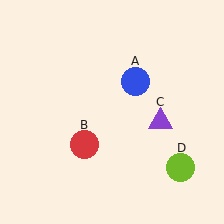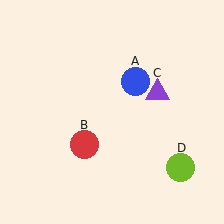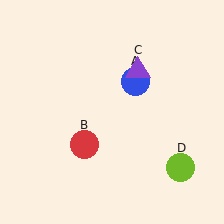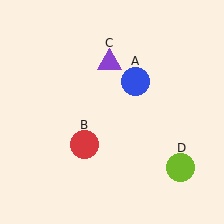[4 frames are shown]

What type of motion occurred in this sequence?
The purple triangle (object C) rotated counterclockwise around the center of the scene.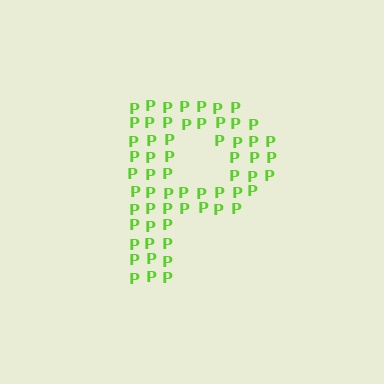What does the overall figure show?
The overall figure shows the letter P.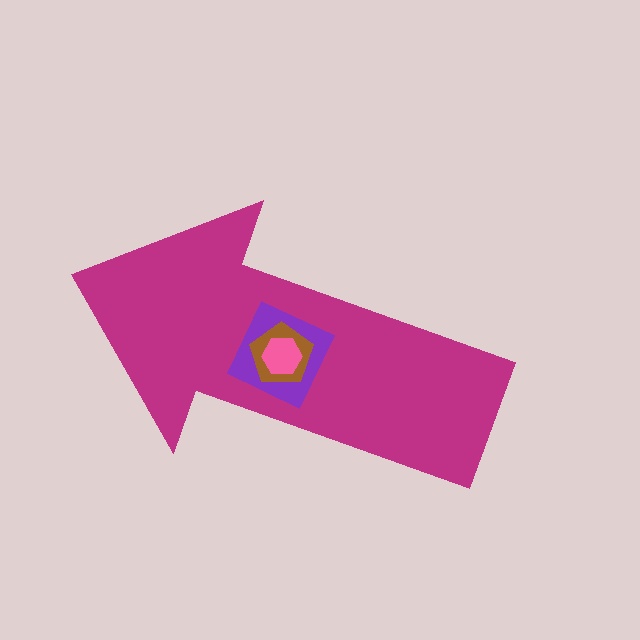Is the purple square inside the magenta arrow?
Yes.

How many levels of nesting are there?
4.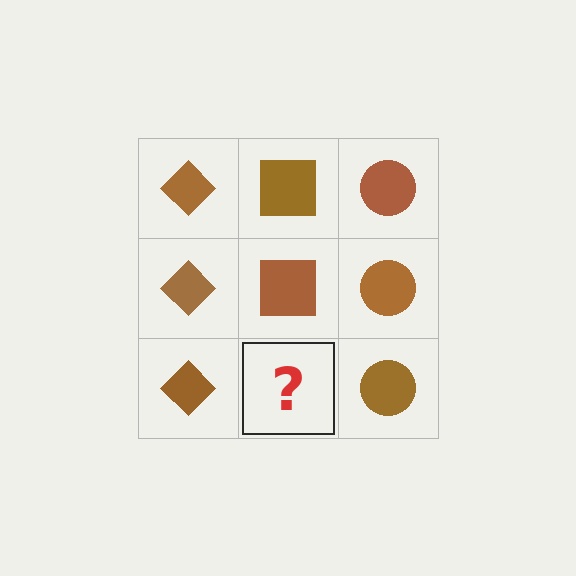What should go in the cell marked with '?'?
The missing cell should contain a brown square.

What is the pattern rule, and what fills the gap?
The rule is that each column has a consistent shape. The gap should be filled with a brown square.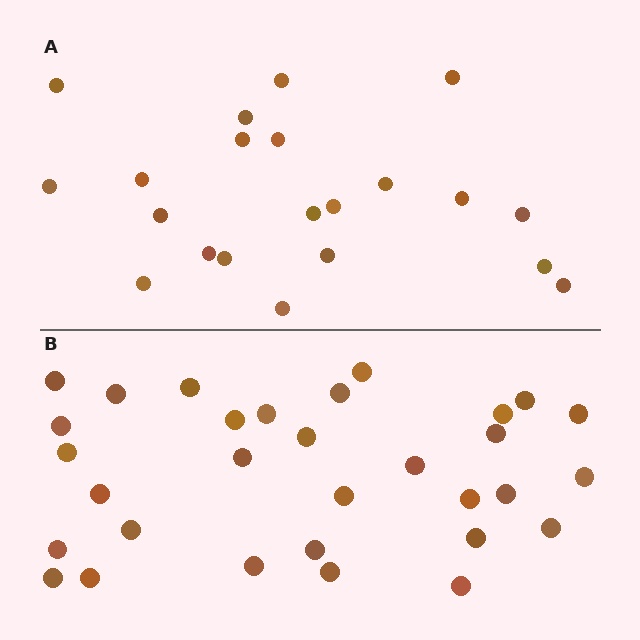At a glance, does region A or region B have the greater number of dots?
Region B (the bottom region) has more dots.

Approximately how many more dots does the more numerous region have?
Region B has roughly 10 or so more dots than region A.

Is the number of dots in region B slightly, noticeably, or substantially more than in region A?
Region B has substantially more. The ratio is roughly 1.5 to 1.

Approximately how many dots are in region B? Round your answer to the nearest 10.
About 30 dots. (The exact count is 31, which rounds to 30.)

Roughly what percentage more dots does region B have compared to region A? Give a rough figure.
About 50% more.